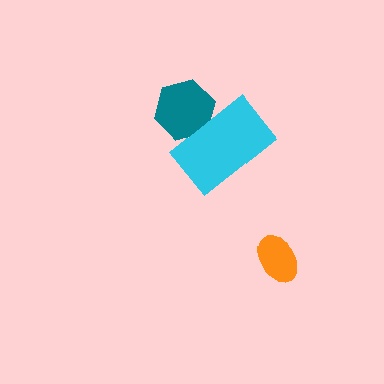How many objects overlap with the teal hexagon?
1 object overlaps with the teal hexagon.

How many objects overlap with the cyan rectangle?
1 object overlaps with the cyan rectangle.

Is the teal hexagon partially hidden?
Yes, it is partially covered by another shape.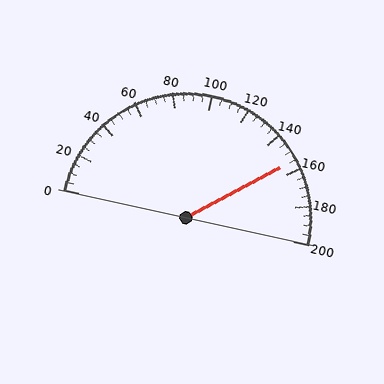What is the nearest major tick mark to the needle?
The nearest major tick mark is 160.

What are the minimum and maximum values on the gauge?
The gauge ranges from 0 to 200.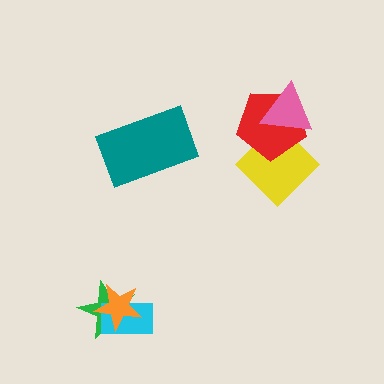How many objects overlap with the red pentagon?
2 objects overlap with the red pentagon.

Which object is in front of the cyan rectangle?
The orange star is in front of the cyan rectangle.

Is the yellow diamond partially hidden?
Yes, it is partially covered by another shape.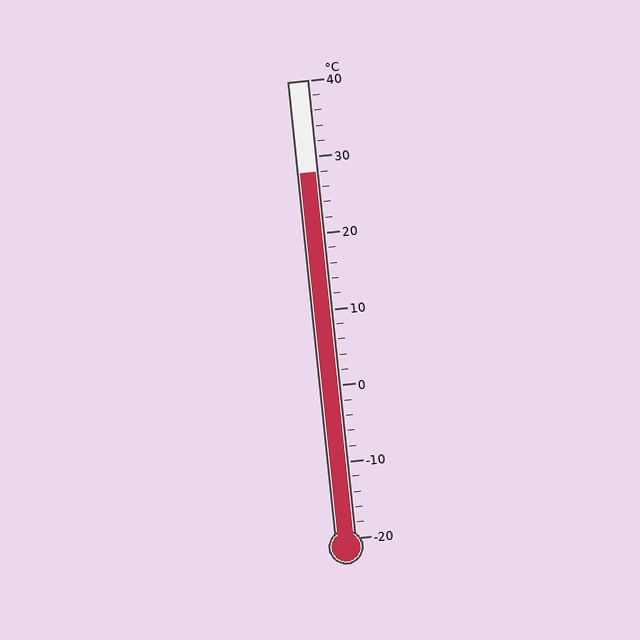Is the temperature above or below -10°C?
The temperature is above -10°C.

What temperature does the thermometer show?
The thermometer shows approximately 28°C.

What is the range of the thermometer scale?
The thermometer scale ranges from -20°C to 40°C.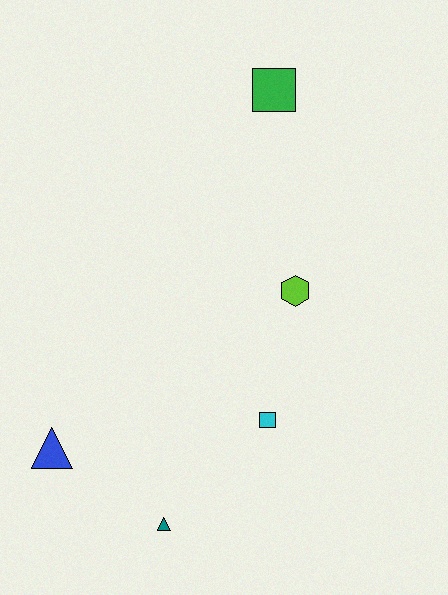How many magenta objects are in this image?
There are no magenta objects.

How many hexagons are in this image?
There is 1 hexagon.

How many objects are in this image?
There are 5 objects.